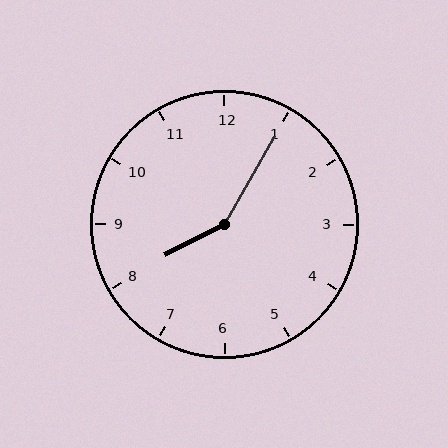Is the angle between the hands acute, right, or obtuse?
It is obtuse.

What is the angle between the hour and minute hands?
Approximately 148 degrees.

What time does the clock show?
8:05.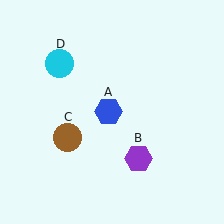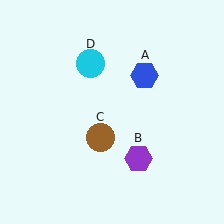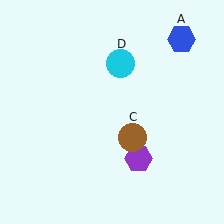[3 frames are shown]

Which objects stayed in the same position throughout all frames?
Purple hexagon (object B) remained stationary.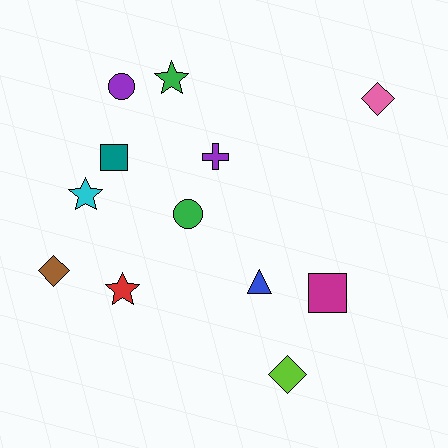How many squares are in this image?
There are 2 squares.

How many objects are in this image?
There are 12 objects.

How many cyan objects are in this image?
There is 1 cyan object.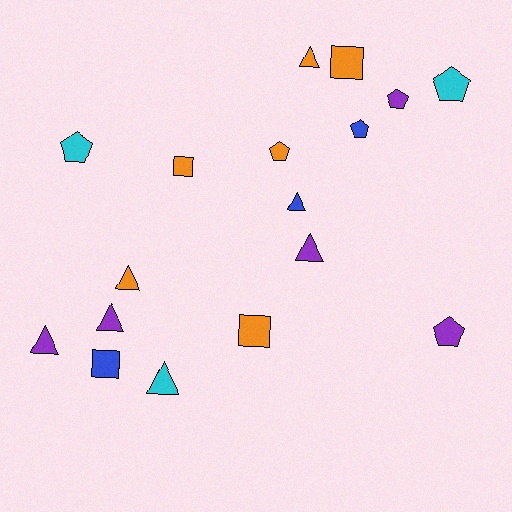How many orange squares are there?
There are 3 orange squares.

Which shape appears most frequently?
Triangle, with 7 objects.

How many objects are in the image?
There are 17 objects.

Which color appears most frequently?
Orange, with 6 objects.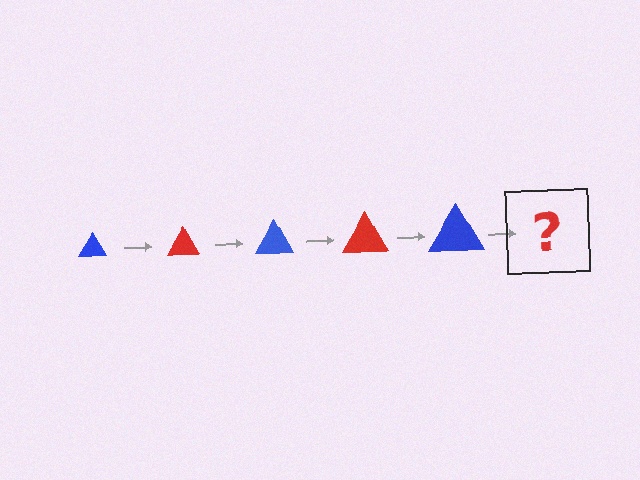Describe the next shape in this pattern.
It should be a red triangle, larger than the previous one.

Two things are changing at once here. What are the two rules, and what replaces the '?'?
The two rules are that the triangle grows larger each step and the color cycles through blue and red. The '?' should be a red triangle, larger than the previous one.